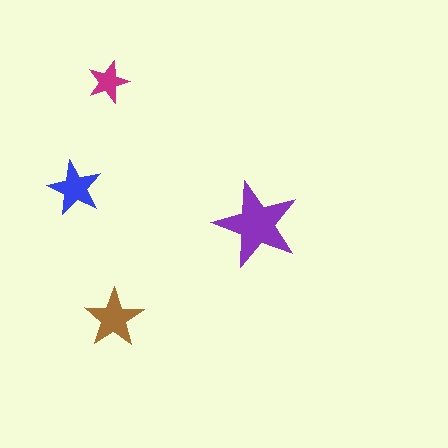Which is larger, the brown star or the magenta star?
The brown one.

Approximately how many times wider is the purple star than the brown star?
About 1.5 times wider.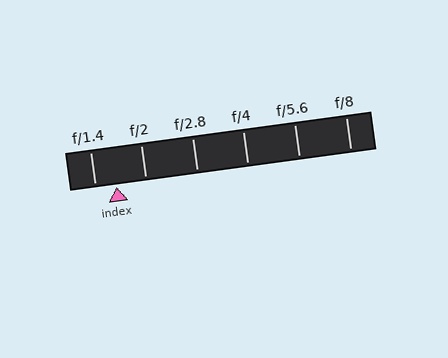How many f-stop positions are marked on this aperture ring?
There are 6 f-stop positions marked.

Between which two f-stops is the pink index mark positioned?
The index mark is between f/1.4 and f/2.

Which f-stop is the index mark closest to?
The index mark is closest to f/1.4.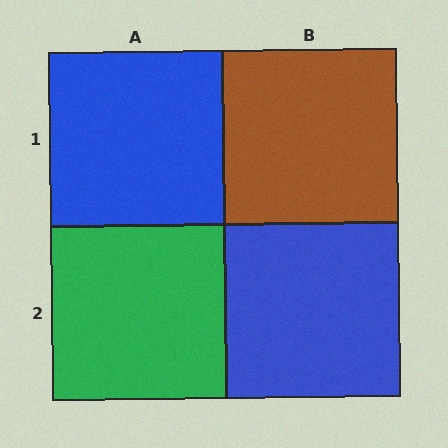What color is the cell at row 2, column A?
Green.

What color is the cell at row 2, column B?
Blue.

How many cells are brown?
1 cell is brown.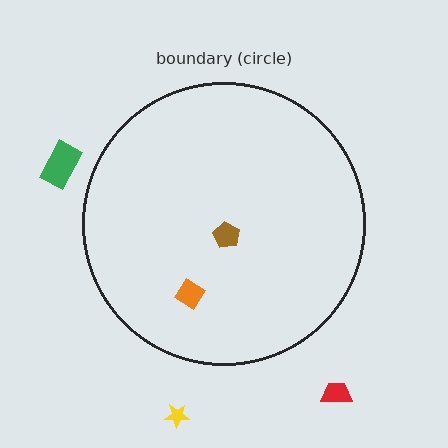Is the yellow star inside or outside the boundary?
Outside.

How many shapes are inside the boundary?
2 inside, 3 outside.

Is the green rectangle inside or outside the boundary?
Outside.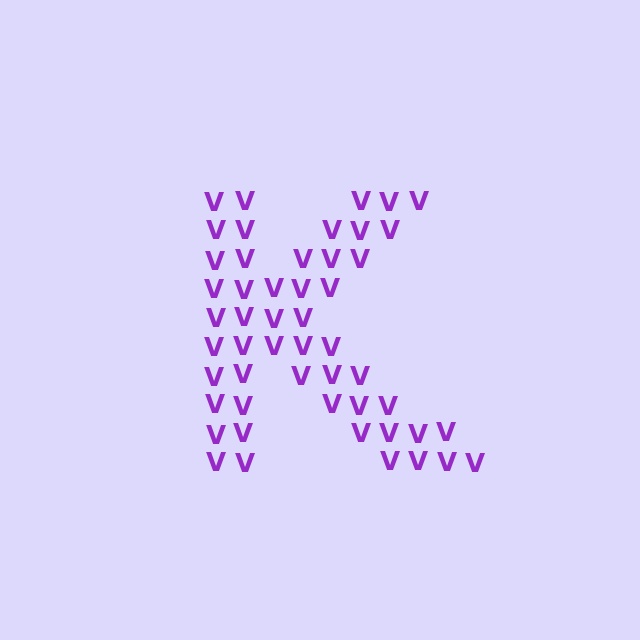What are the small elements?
The small elements are letter V's.